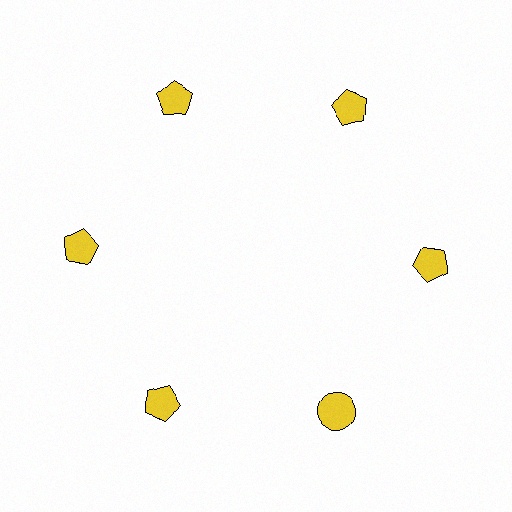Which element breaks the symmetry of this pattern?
The yellow circle at roughly the 5 o'clock position breaks the symmetry. All other shapes are yellow pentagons.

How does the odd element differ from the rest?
It has a different shape: circle instead of pentagon.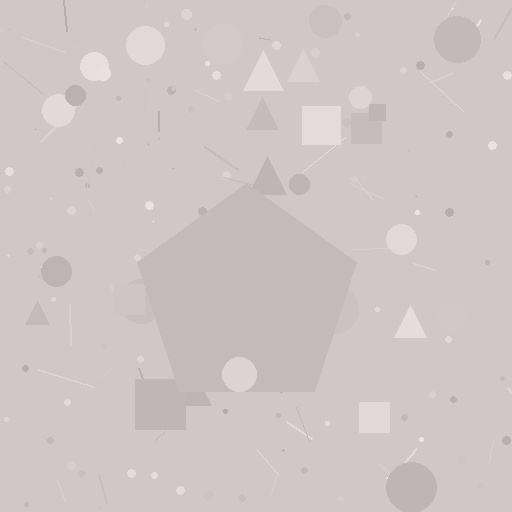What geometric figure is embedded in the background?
A pentagon is embedded in the background.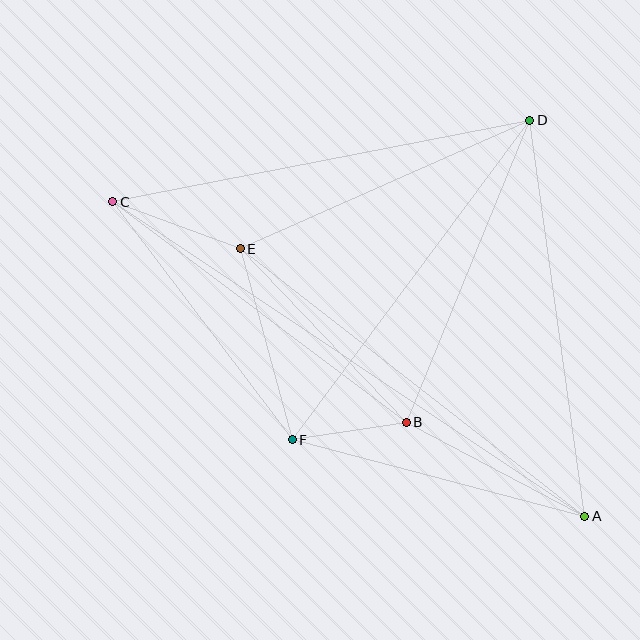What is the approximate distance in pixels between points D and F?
The distance between D and F is approximately 398 pixels.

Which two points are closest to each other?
Points B and F are closest to each other.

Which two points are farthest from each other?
Points A and C are farthest from each other.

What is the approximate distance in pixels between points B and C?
The distance between B and C is approximately 367 pixels.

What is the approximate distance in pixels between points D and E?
The distance between D and E is approximately 317 pixels.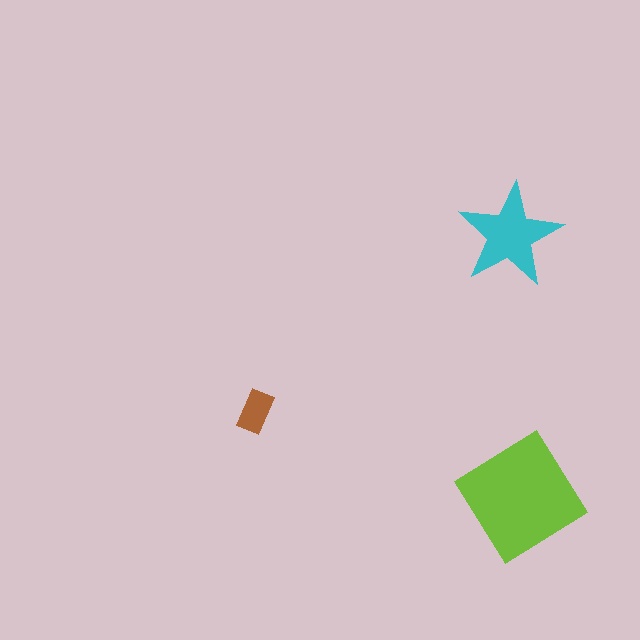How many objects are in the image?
There are 3 objects in the image.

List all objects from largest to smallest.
The lime diamond, the cyan star, the brown rectangle.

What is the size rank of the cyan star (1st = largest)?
2nd.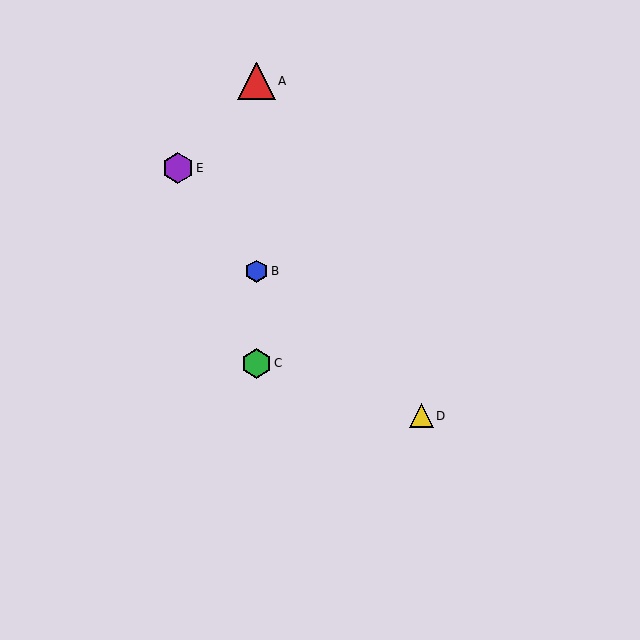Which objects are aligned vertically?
Objects A, B, C are aligned vertically.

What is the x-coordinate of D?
Object D is at x≈421.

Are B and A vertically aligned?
Yes, both are at x≈257.